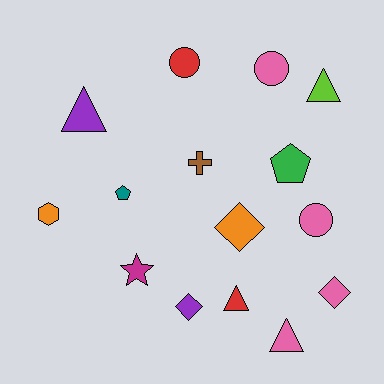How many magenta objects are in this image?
There is 1 magenta object.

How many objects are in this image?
There are 15 objects.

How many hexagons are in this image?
There is 1 hexagon.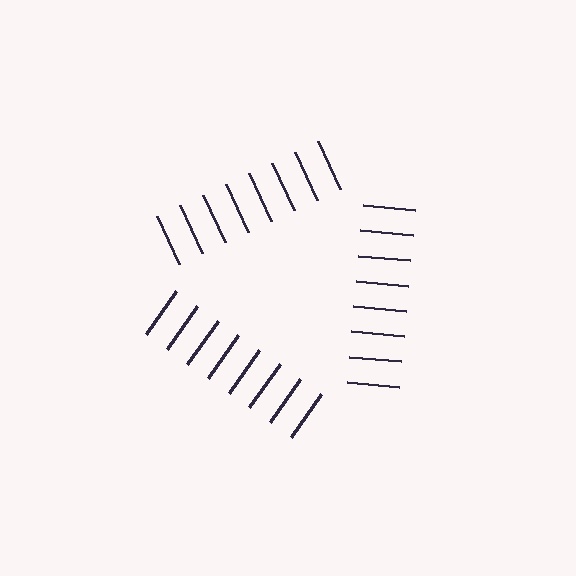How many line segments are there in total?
24 — 8 along each of the 3 edges.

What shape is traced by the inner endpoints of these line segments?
An illusory triangle — the line segments terminate on its edges but no continuous stroke is drawn.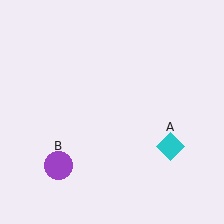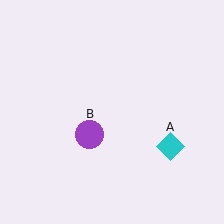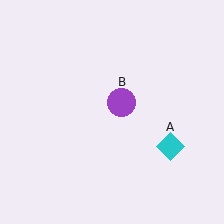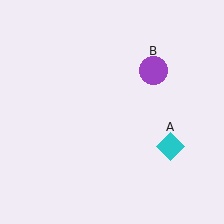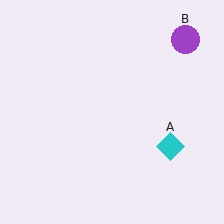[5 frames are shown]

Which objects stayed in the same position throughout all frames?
Cyan diamond (object A) remained stationary.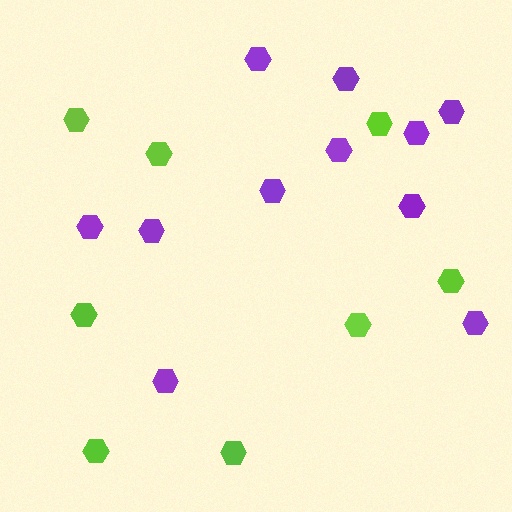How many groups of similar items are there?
There are 2 groups: one group of lime hexagons (8) and one group of purple hexagons (11).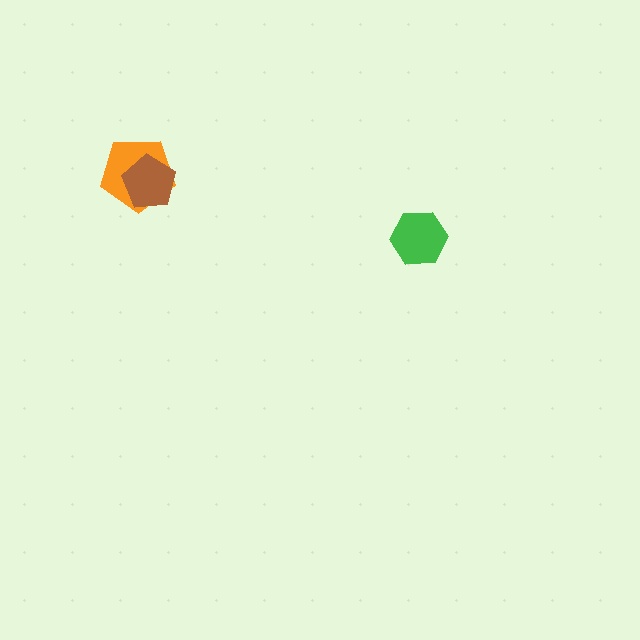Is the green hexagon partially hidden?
No, no other shape covers it.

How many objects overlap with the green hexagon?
0 objects overlap with the green hexagon.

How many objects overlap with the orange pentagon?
1 object overlaps with the orange pentagon.